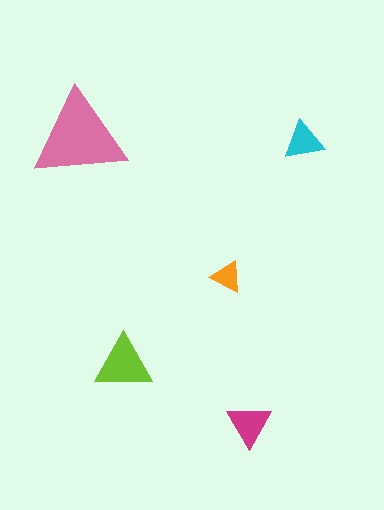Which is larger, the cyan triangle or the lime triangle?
The lime one.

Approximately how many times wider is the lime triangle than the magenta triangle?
About 1.5 times wider.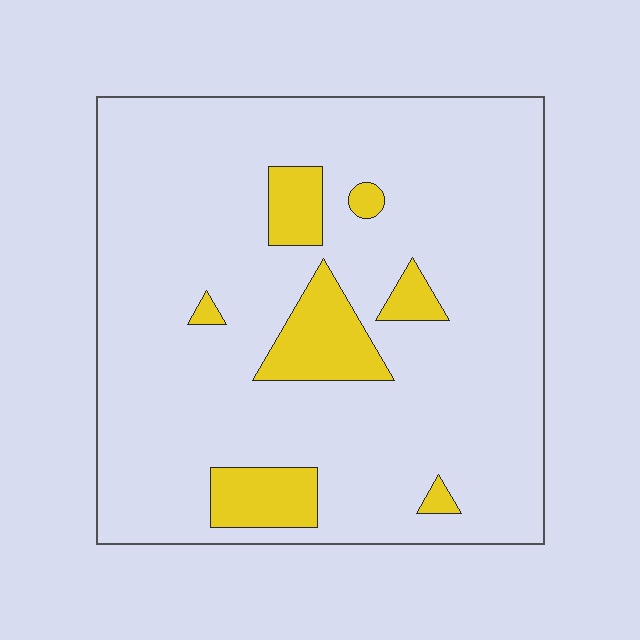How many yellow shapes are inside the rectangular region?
7.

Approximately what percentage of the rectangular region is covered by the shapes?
Approximately 10%.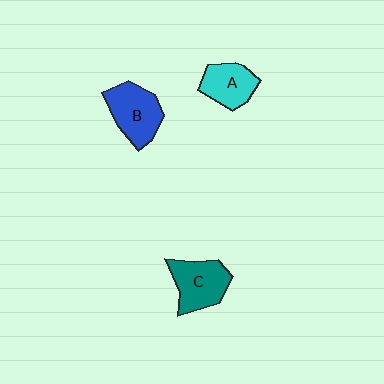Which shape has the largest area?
Shape B (blue).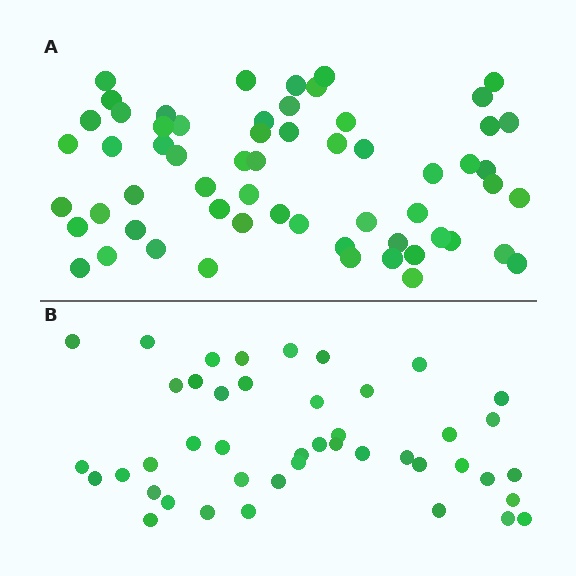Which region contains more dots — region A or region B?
Region A (the top region) has more dots.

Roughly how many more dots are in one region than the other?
Region A has approximately 15 more dots than region B.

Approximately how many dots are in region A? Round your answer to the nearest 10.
About 60 dots.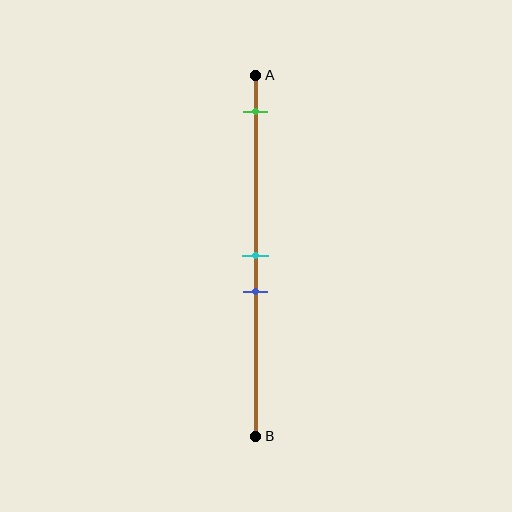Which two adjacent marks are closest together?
The cyan and blue marks are the closest adjacent pair.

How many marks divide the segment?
There are 3 marks dividing the segment.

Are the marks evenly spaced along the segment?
No, the marks are not evenly spaced.